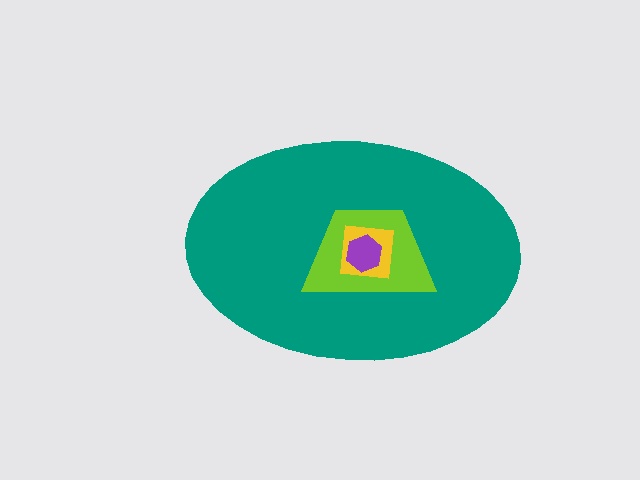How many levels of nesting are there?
4.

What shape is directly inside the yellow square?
The purple hexagon.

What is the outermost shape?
The teal ellipse.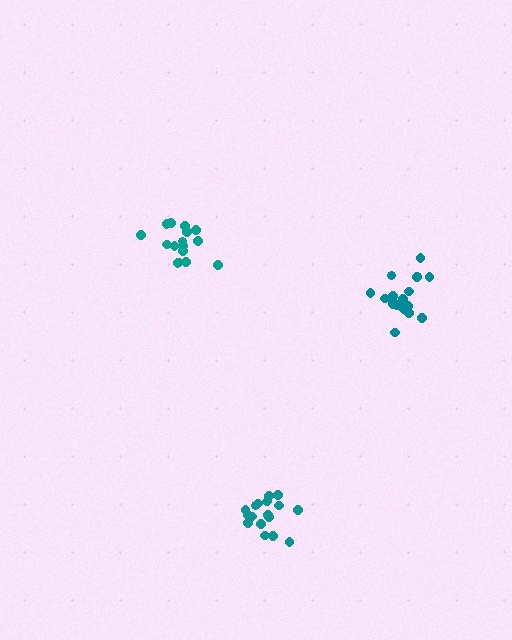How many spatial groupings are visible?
There are 3 spatial groupings.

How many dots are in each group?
Group 1: 18 dots, Group 2: 17 dots, Group 3: 16 dots (51 total).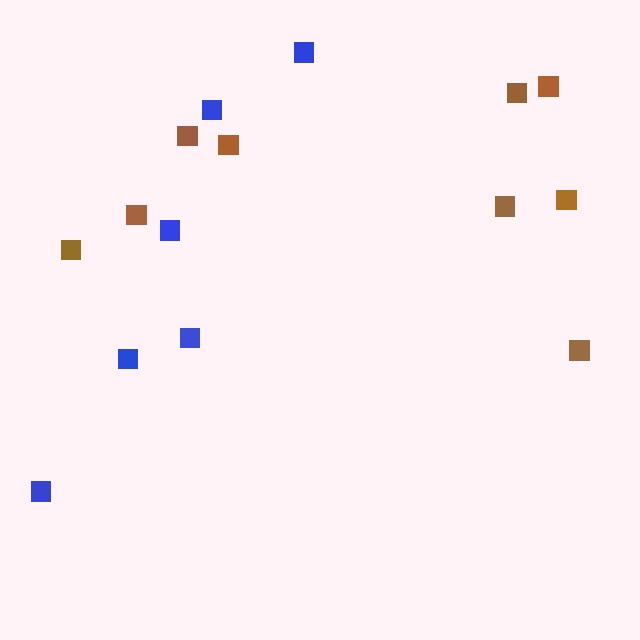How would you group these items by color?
There are 2 groups: one group of blue squares (6) and one group of brown squares (9).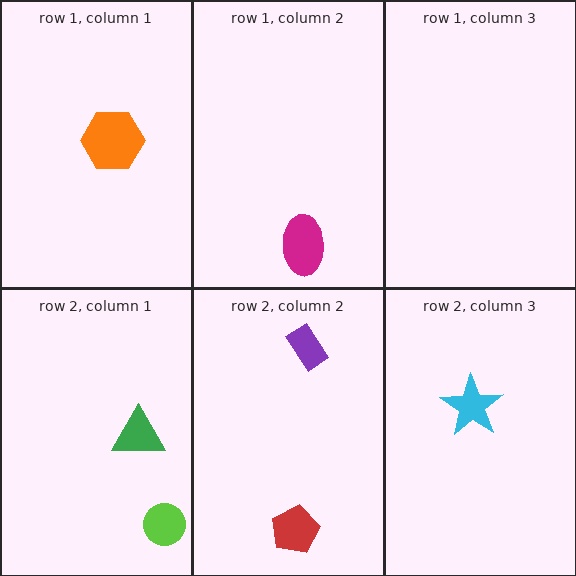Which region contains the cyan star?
The row 2, column 3 region.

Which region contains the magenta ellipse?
The row 1, column 2 region.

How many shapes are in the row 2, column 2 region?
2.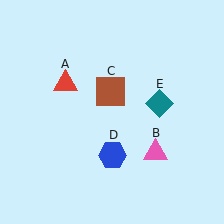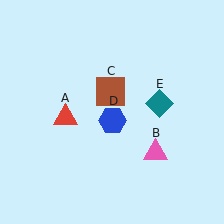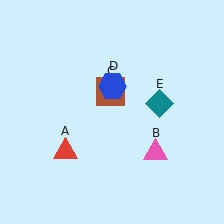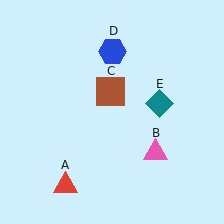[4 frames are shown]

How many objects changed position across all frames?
2 objects changed position: red triangle (object A), blue hexagon (object D).